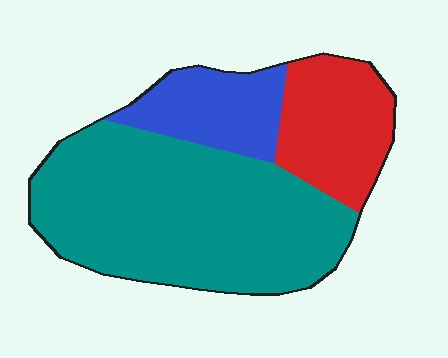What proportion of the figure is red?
Red takes up about one fifth (1/5) of the figure.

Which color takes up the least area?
Blue, at roughly 15%.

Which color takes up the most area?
Teal, at roughly 60%.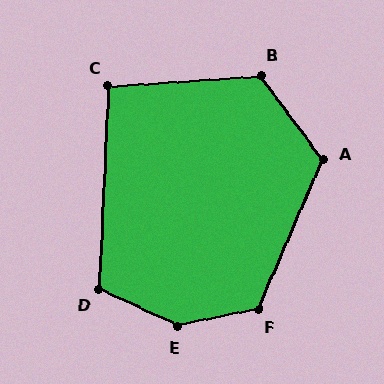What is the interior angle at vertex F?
Approximately 125 degrees (obtuse).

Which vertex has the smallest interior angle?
C, at approximately 96 degrees.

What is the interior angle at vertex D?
Approximately 112 degrees (obtuse).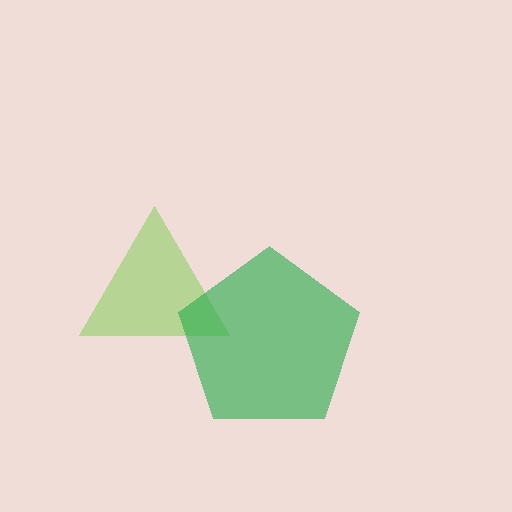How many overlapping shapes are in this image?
There are 2 overlapping shapes in the image.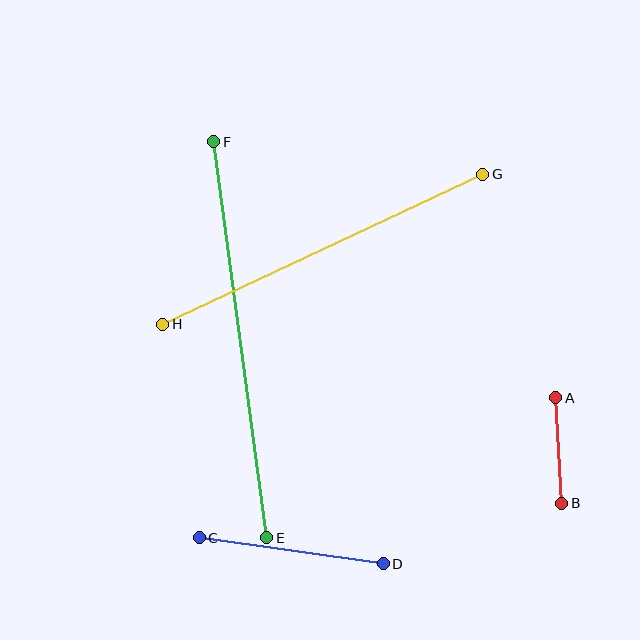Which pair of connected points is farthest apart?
Points E and F are farthest apart.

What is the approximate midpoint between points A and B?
The midpoint is at approximately (559, 450) pixels.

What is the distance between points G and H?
The distance is approximately 353 pixels.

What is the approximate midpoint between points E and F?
The midpoint is at approximately (240, 340) pixels.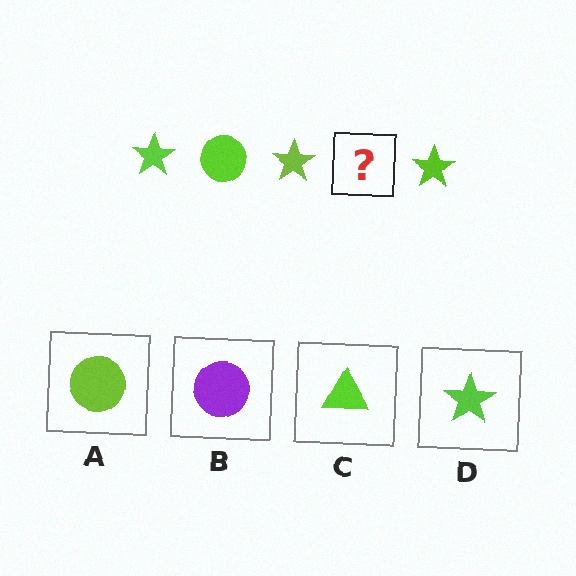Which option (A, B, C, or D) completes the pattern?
A.